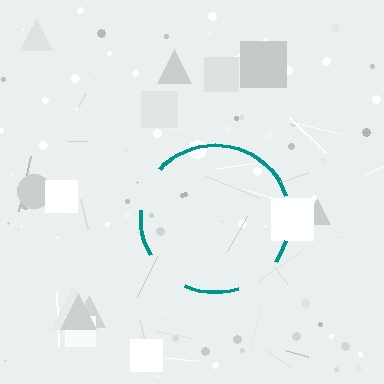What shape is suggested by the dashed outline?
The dashed outline suggests a circle.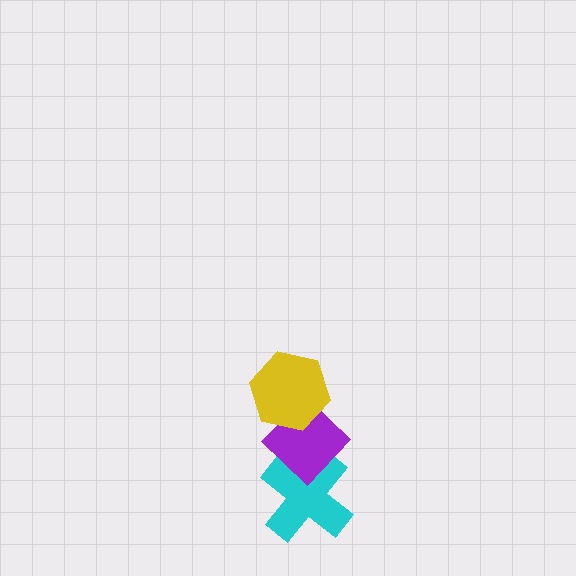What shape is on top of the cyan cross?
The purple diamond is on top of the cyan cross.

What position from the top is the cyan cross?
The cyan cross is 3rd from the top.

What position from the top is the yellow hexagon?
The yellow hexagon is 1st from the top.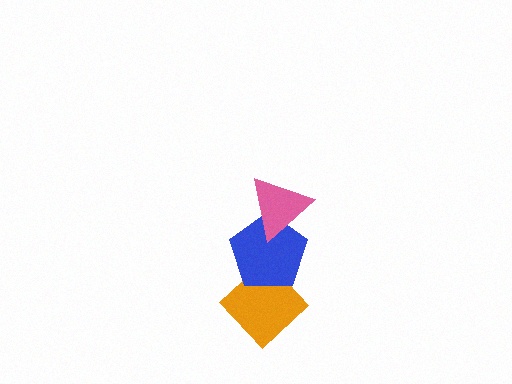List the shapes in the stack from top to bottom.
From top to bottom: the pink triangle, the blue pentagon, the orange diamond.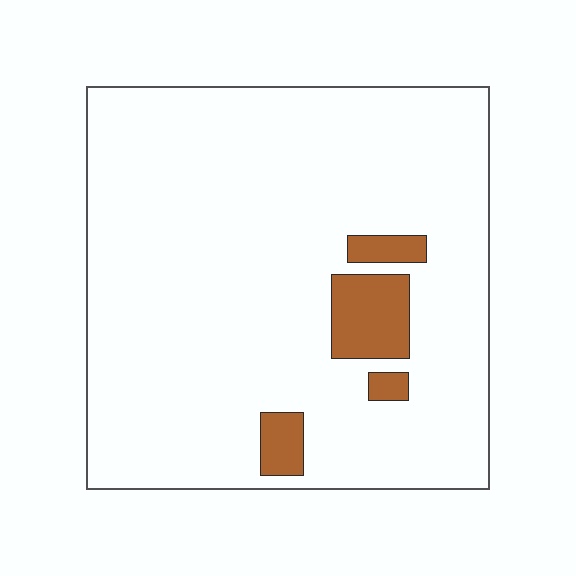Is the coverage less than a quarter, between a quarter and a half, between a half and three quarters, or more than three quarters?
Less than a quarter.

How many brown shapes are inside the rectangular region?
4.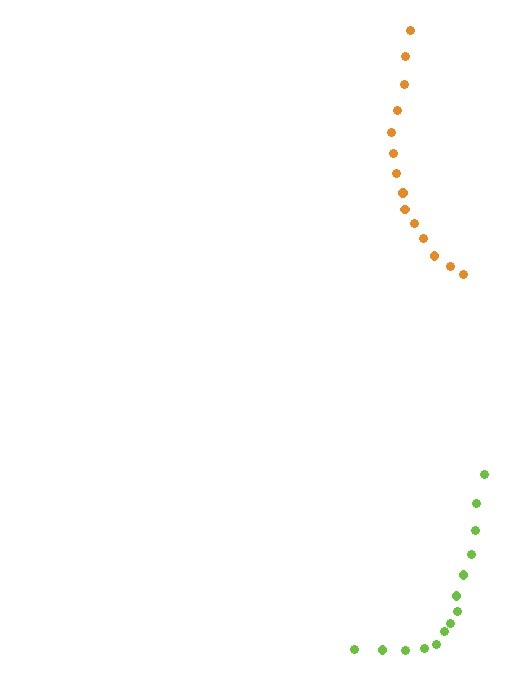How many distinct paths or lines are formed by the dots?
There are 2 distinct paths.